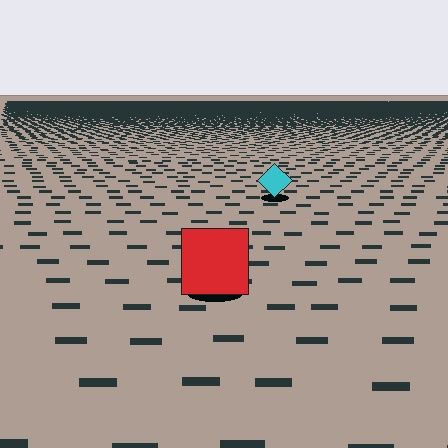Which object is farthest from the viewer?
The cyan diamond is farthest from the viewer. It appears smaller and the ground texture around it is denser.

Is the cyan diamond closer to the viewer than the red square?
No. The red square is closer — you can tell from the texture gradient: the ground texture is coarser near it.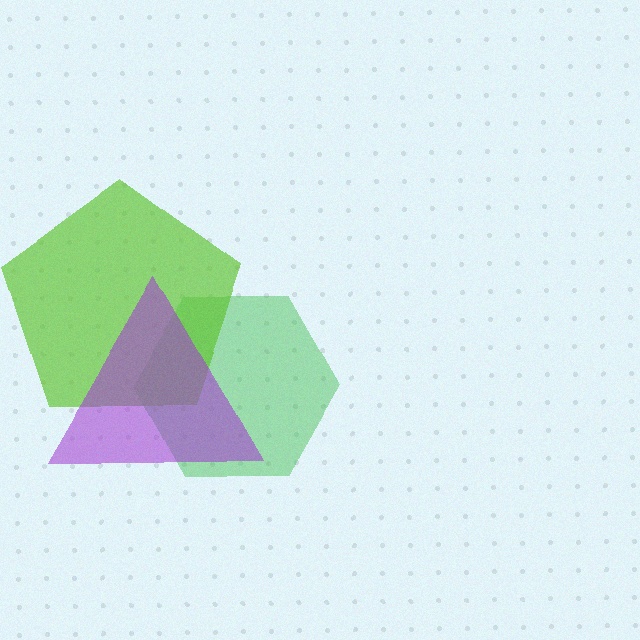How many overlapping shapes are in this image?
There are 3 overlapping shapes in the image.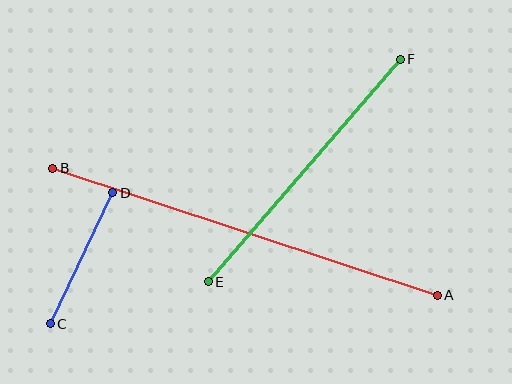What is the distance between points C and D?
The distance is approximately 145 pixels.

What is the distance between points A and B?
The distance is approximately 405 pixels.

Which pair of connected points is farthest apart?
Points A and B are farthest apart.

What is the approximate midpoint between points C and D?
The midpoint is at approximately (82, 258) pixels.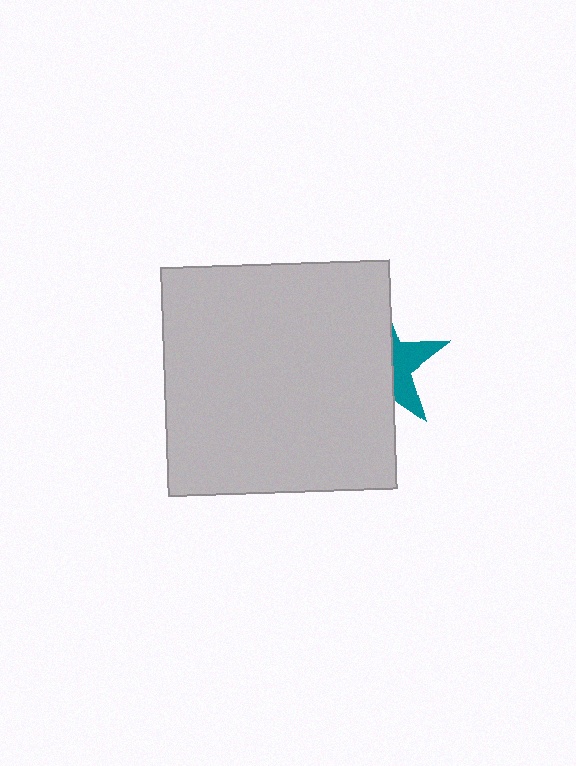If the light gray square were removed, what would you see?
You would see the complete teal star.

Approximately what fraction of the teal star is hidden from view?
Roughly 65% of the teal star is hidden behind the light gray square.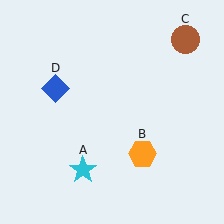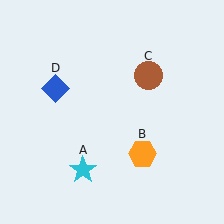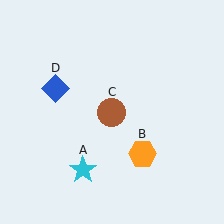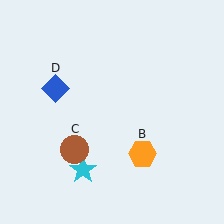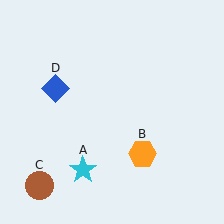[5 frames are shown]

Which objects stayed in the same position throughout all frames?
Cyan star (object A) and orange hexagon (object B) and blue diamond (object D) remained stationary.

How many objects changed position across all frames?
1 object changed position: brown circle (object C).